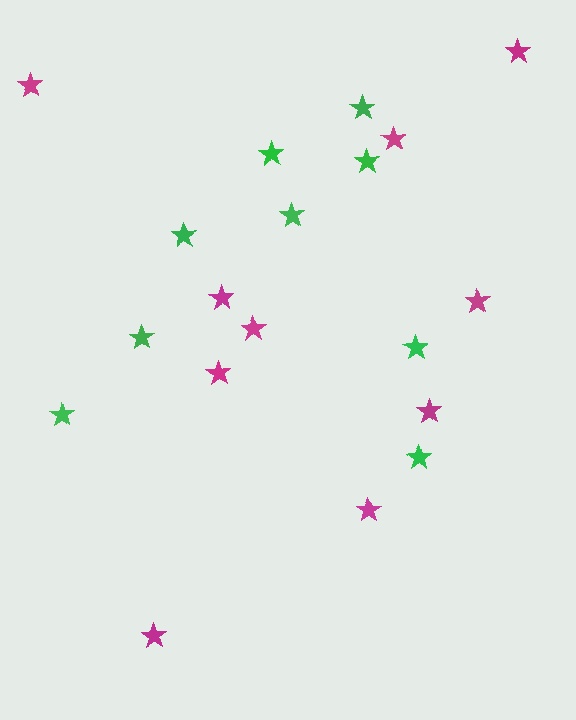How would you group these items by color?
There are 2 groups: one group of magenta stars (10) and one group of green stars (9).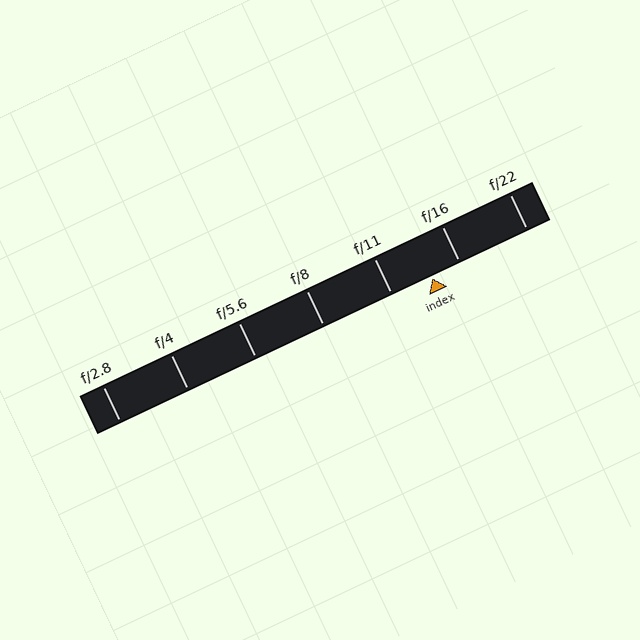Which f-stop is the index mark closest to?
The index mark is closest to f/16.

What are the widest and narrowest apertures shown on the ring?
The widest aperture shown is f/2.8 and the narrowest is f/22.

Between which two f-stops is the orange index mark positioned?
The index mark is between f/11 and f/16.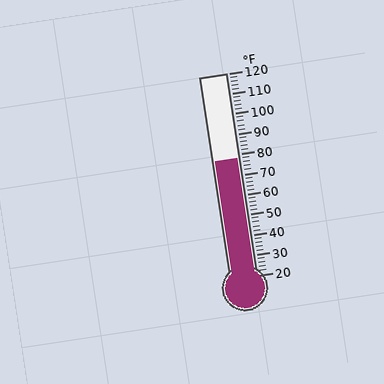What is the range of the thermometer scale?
The thermometer scale ranges from 20°F to 120°F.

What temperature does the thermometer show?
The thermometer shows approximately 78°F.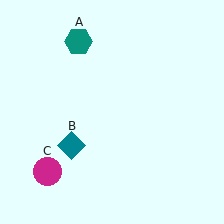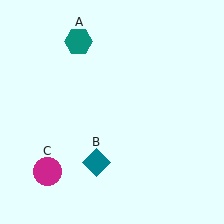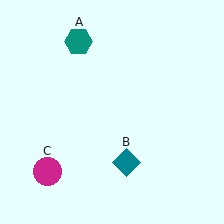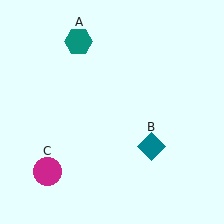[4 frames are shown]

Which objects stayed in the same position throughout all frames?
Teal hexagon (object A) and magenta circle (object C) remained stationary.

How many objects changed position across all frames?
1 object changed position: teal diamond (object B).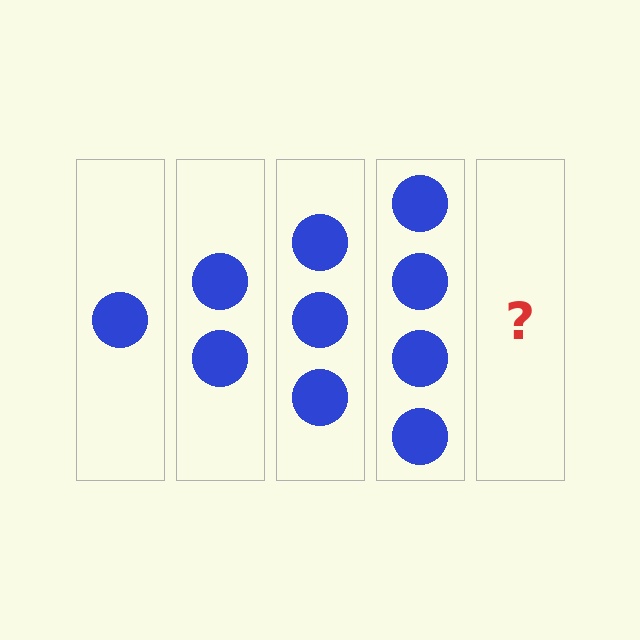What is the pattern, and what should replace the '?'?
The pattern is that each step adds one more circle. The '?' should be 5 circles.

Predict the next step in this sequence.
The next step is 5 circles.